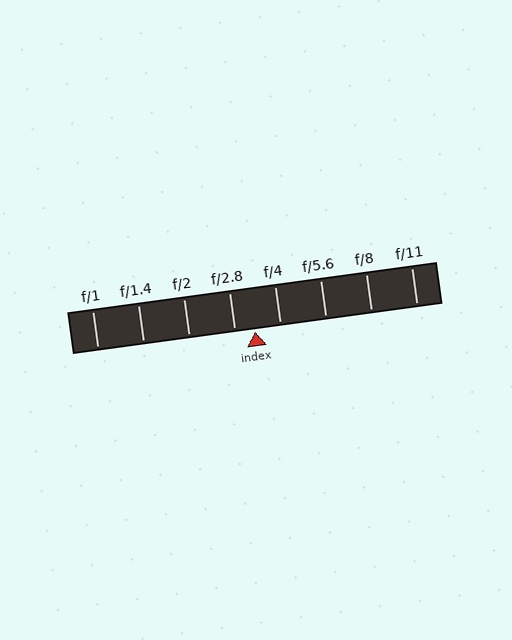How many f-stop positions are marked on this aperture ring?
There are 8 f-stop positions marked.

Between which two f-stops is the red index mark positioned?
The index mark is between f/2.8 and f/4.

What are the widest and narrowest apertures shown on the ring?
The widest aperture shown is f/1 and the narrowest is f/11.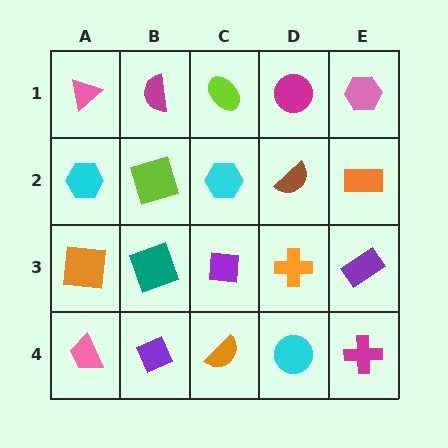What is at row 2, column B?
A lime square.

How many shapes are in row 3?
5 shapes.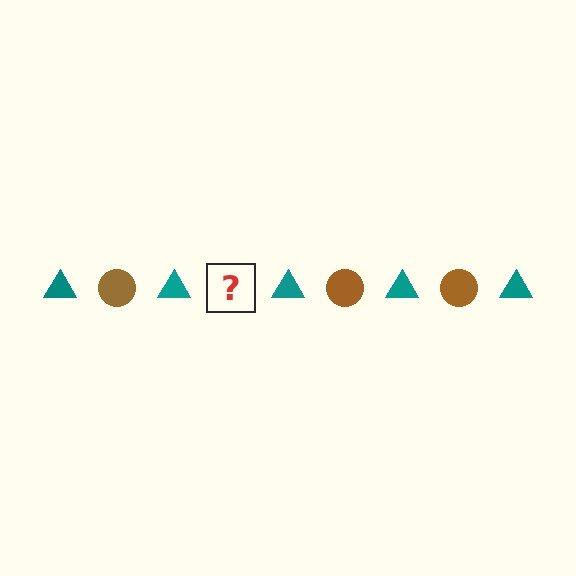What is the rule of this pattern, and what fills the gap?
The rule is that the pattern alternates between teal triangle and brown circle. The gap should be filled with a brown circle.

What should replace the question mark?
The question mark should be replaced with a brown circle.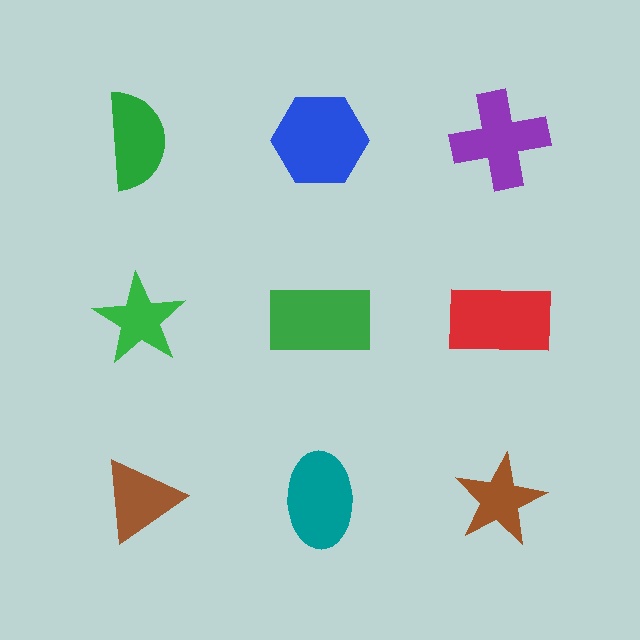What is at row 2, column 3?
A red rectangle.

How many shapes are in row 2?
3 shapes.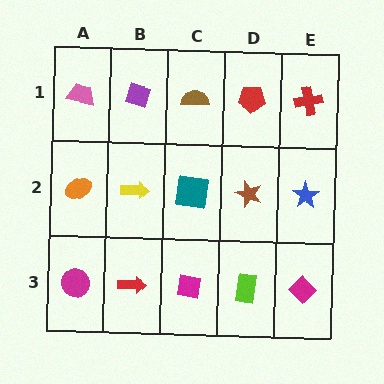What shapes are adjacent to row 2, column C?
A brown semicircle (row 1, column C), a magenta square (row 3, column C), a yellow arrow (row 2, column B), a brown star (row 2, column D).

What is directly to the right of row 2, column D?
A blue star.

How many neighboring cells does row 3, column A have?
2.